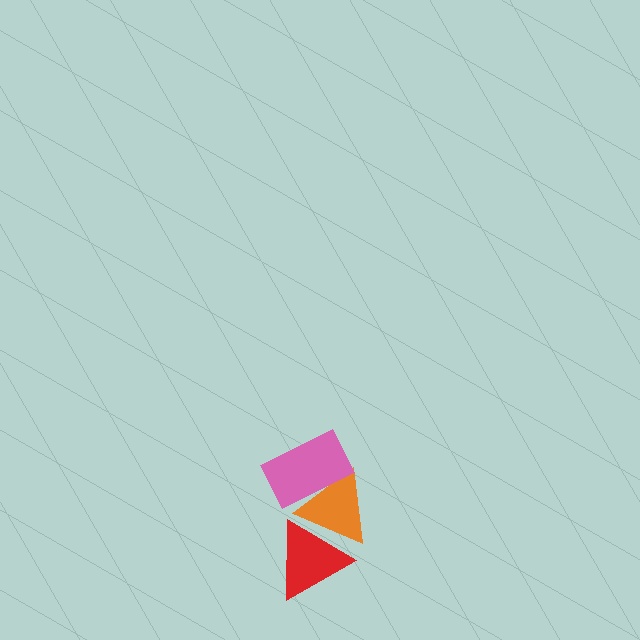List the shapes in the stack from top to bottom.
From top to bottom: the pink rectangle, the orange triangle, the red triangle.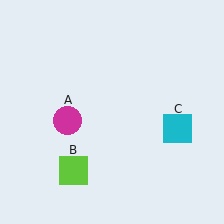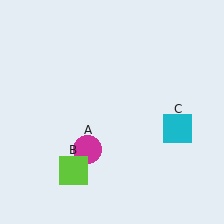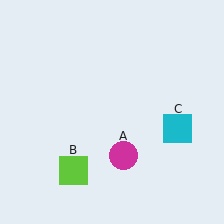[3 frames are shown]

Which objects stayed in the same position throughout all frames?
Lime square (object B) and cyan square (object C) remained stationary.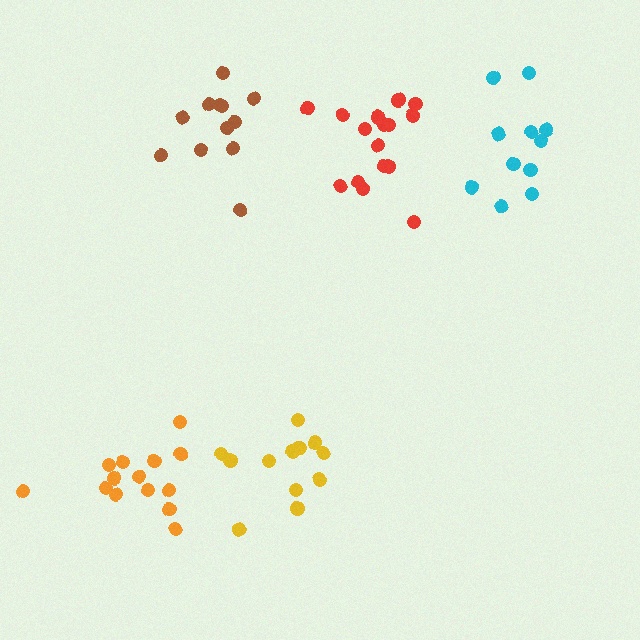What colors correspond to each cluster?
The clusters are colored: red, brown, orange, yellow, cyan.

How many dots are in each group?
Group 1: 16 dots, Group 2: 12 dots, Group 3: 14 dots, Group 4: 13 dots, Group 5: 11 dots (66 total).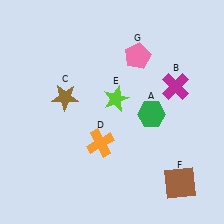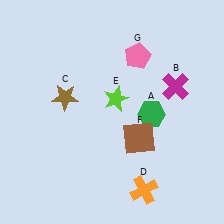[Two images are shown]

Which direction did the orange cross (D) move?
The orange cross (D) moved down.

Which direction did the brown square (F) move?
The brown square (F) moved up.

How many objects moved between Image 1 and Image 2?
2 objects moved between the two images.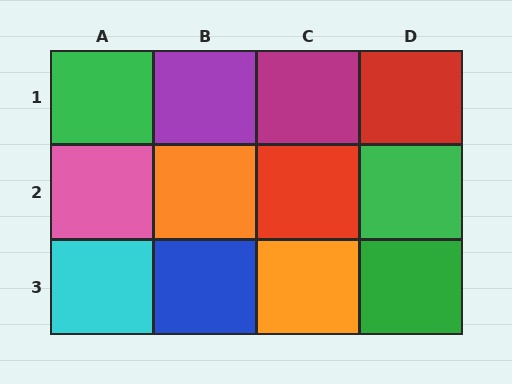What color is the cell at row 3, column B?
Blue.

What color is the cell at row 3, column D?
Green.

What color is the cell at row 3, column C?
Orange.